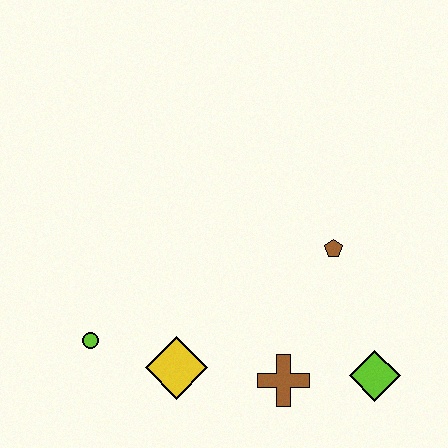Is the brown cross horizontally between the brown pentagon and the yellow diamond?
Yes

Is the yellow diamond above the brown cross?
Yes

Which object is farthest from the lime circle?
The lime diamond is farthest from the lime circle.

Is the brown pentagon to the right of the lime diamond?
No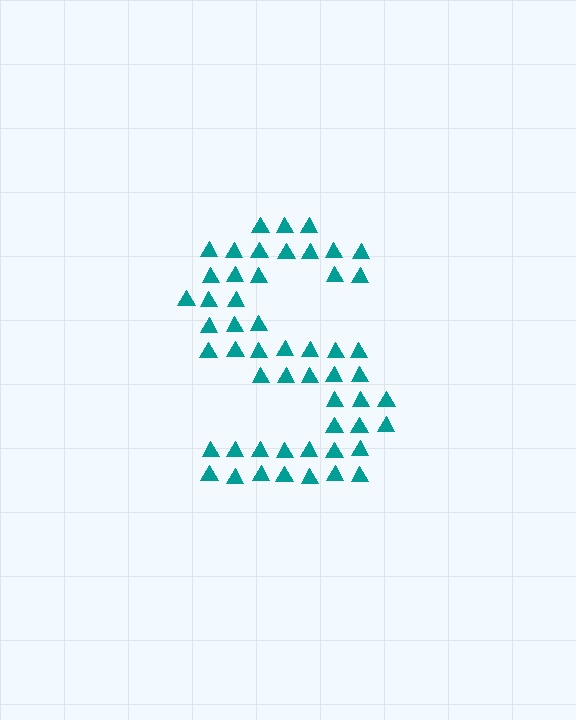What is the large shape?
The large shape is the letter S.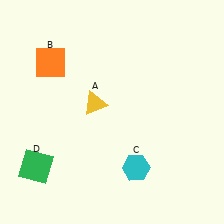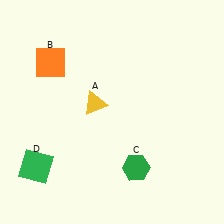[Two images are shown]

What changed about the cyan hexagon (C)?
In Image 1, C is cyan. In Image 2, it changed to green.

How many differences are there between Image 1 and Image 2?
There is 1 difference between the two images.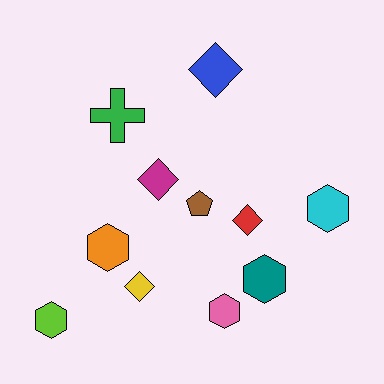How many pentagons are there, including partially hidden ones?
There is 1 pentagon.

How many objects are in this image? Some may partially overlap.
There are 11 objects.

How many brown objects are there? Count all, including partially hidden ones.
There is 1 brown object.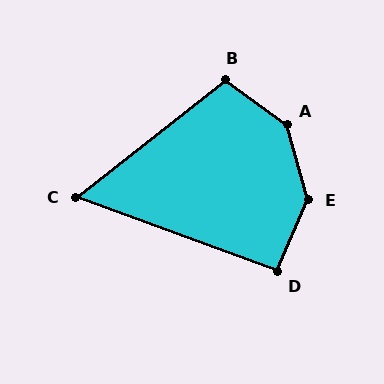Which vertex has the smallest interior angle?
C, at approximately 58 degrees.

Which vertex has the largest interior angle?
A, at approximately 141 degrees.